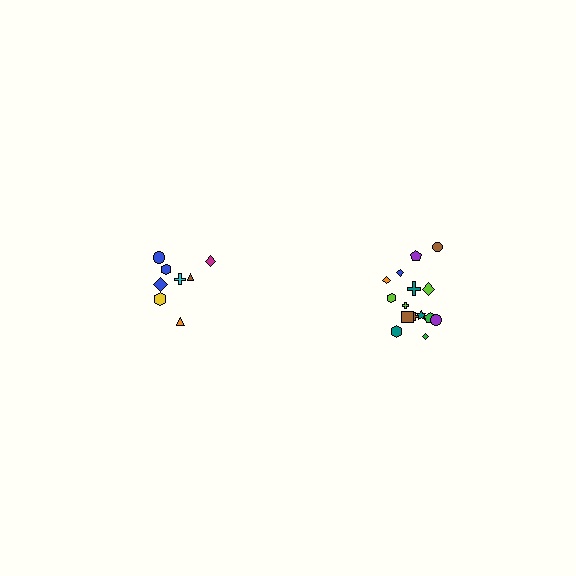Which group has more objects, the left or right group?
The right group.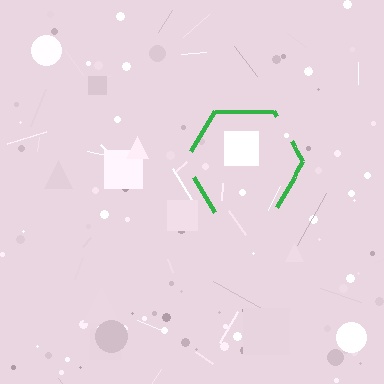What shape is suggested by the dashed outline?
The dashed outline suggests a hexagon.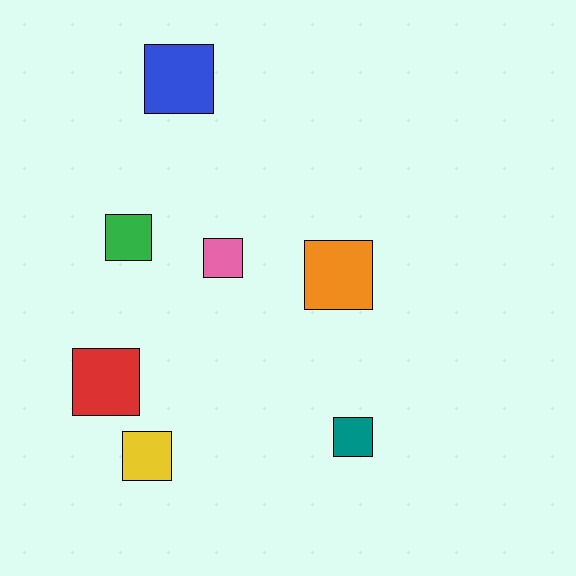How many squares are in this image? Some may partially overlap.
There are 7 squares.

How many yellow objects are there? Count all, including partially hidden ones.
There is 1 yellow object.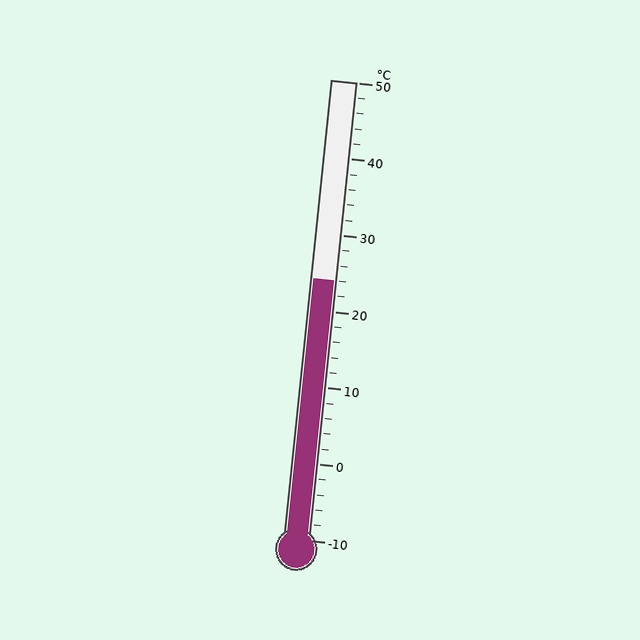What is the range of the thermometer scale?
The thermometer scale ranges from -10°C to 50°C.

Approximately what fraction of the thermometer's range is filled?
The thermometer is filled to approximately 55% of its range.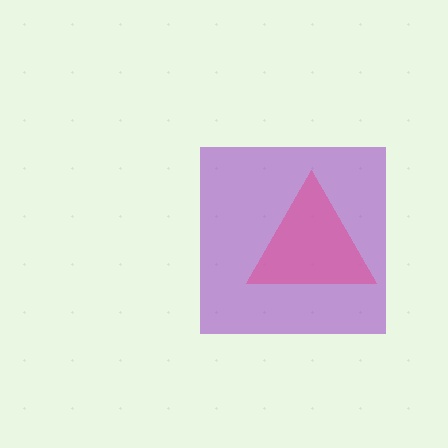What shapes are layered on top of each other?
The layered shapes are: a purple square, a pink triangle.